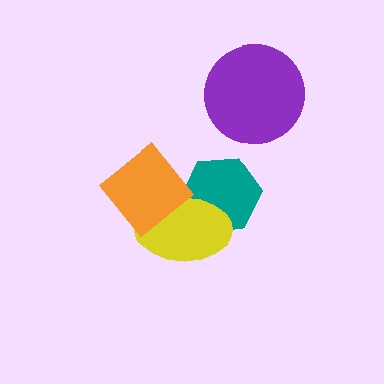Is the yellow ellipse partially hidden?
Yes, it is partially covered by another shape.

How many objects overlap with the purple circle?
0 objects overlap with the purple circle.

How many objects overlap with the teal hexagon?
2 objects overlap with the teal hexagon.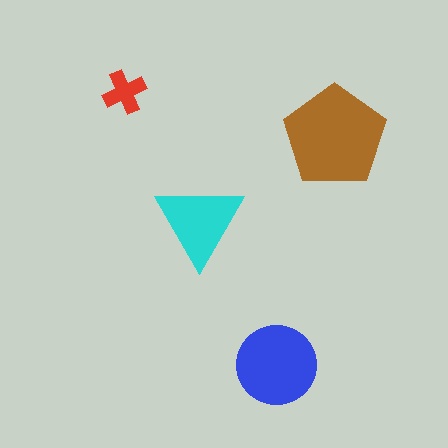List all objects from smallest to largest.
The red cross, the cyan triangle, the blue circle, the brown pentagon.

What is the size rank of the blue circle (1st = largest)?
2nd.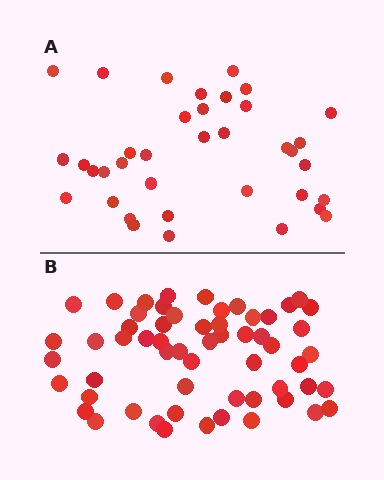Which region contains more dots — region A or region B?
Region B (the bottom region) has more dots.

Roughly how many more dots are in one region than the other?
Region B has approximately 20 more dots than region A.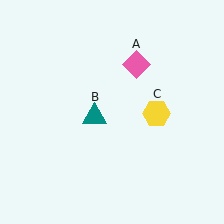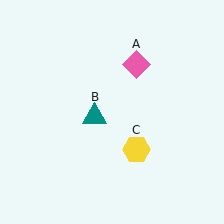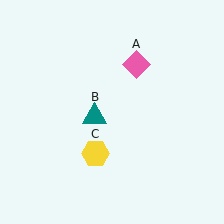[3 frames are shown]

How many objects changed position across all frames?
1 object changed position: yellow hexagon (object C).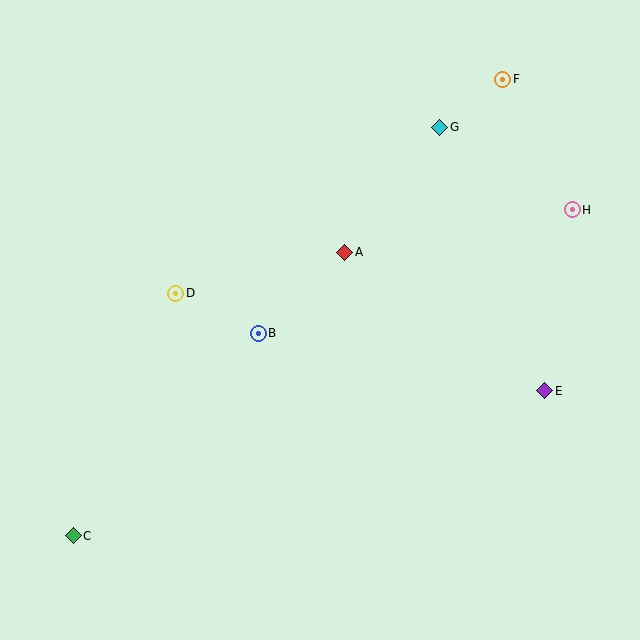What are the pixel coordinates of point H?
Point H is at (572, 210).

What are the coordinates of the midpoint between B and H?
The midpoint between B and H is at (415, 272).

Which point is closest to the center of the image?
Point B at (258, 333) is closest to the center.